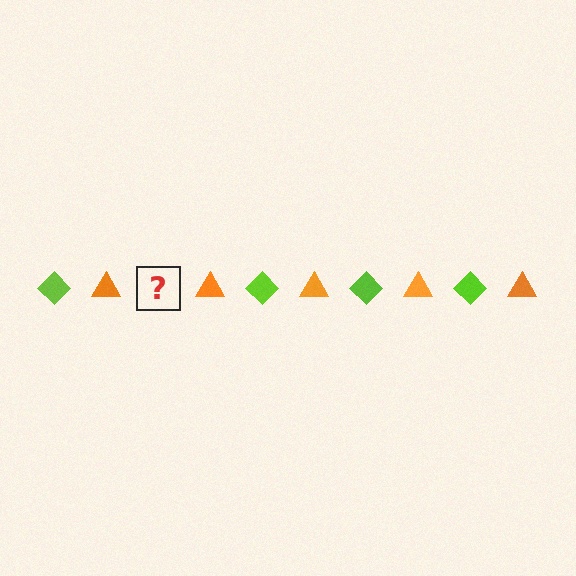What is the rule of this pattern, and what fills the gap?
The rule is that the pattern alternates between lime diamond and orange triangle. The gap should be filled with a lime diamond.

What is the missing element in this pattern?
The missing element is a lime diamond.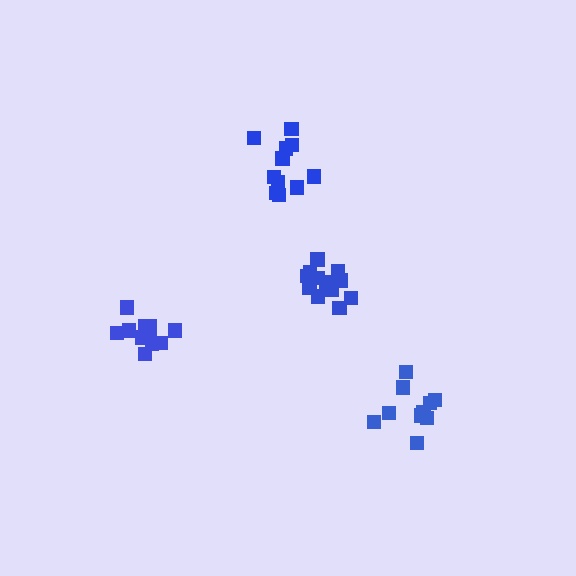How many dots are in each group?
Group 1: 11 dots, Group 2: 11 dots, Group 3: 10 dots, Group 4: 12 dots (44 total).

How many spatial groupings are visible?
There are 4 spatial groupings.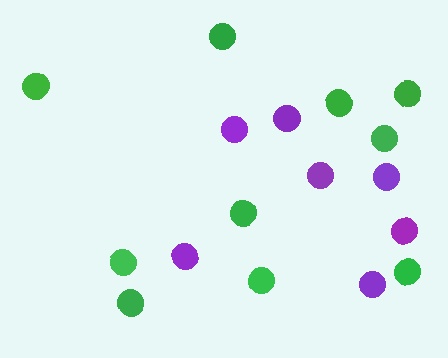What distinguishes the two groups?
There are 2 groups: one group of green circles (10) and one group of purple circles (7).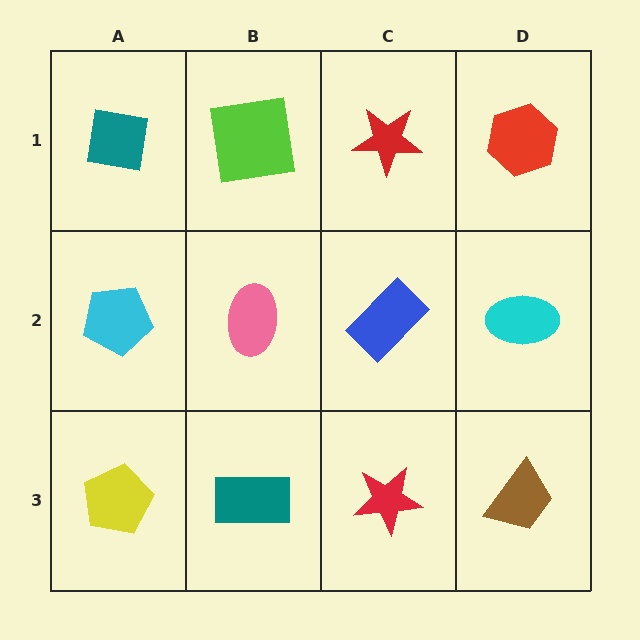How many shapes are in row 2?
4 shapes.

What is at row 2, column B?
A pink ellipse.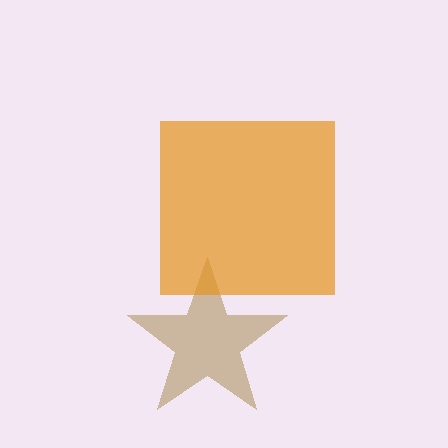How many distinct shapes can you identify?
There are 2 distinct shapes: a brown star, an orange square.